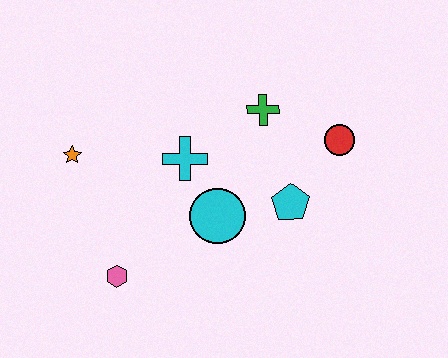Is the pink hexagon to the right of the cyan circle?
No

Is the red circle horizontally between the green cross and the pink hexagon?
No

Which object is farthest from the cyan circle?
The orange star is farthest from the cyan circle.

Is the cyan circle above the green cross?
No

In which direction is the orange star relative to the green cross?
The orange star is to the left of the green cross.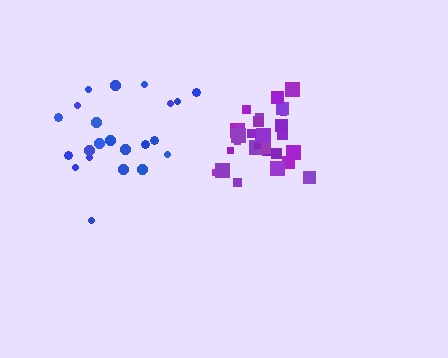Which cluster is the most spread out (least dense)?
Blue.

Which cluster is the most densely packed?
Purple.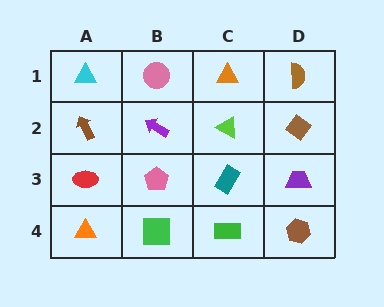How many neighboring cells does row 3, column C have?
4.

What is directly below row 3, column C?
A green rectangle.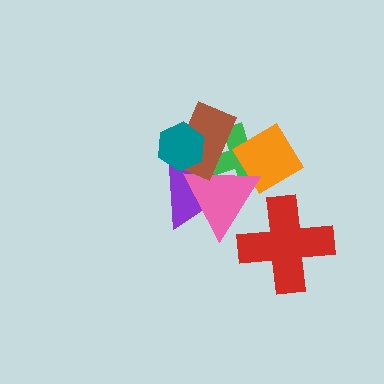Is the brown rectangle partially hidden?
Yes, it is partially covered by another shape.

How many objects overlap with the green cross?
4 objects overlap with the green cross.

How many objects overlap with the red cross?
1 object overlaps with the red cross.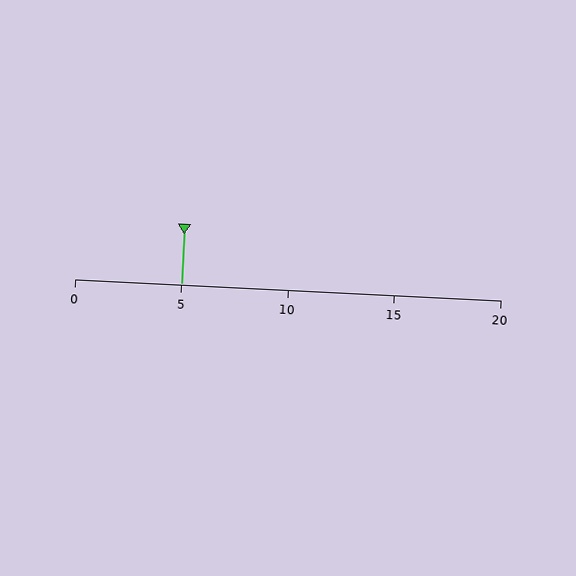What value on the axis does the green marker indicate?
The marker indicates approximately 5.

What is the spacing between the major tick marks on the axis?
The major ticks are spaced 5 apart.